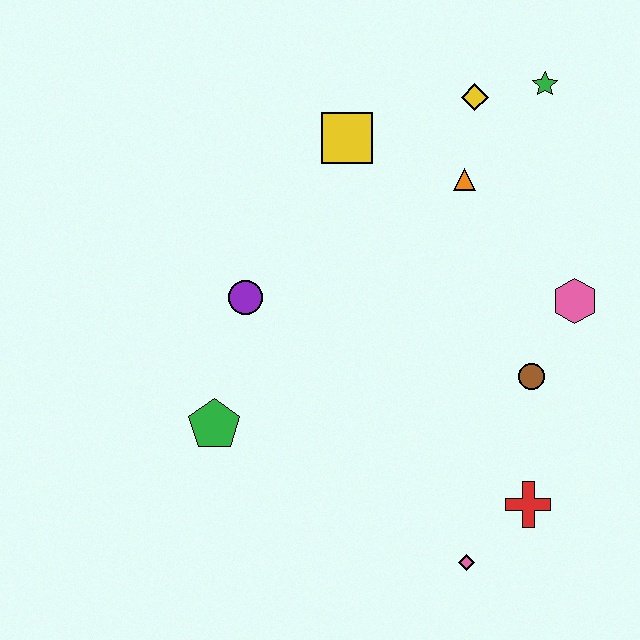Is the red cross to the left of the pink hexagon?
Yes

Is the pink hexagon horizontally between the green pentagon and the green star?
No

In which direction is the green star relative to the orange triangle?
The green star is above the orange triangle.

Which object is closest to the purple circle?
The green pentagon is closest to the purple circle.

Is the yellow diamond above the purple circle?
Yes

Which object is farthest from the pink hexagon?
The green pentagon is farthest from the pink hexagon.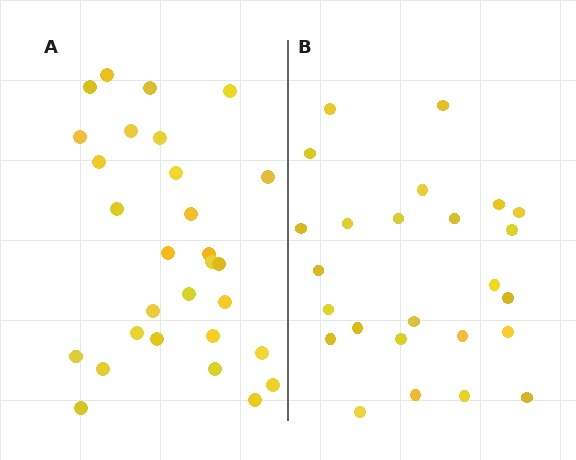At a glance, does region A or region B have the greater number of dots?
Region A (the left region) has more dots.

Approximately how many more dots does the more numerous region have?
Region A has about 4 more dots than region B.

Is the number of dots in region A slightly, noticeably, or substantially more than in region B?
Region A has only slightly more — the two regions are fairly close. The ratio is roughly 1.2 to 1.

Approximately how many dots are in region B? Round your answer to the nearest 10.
About 20 dots. (The exact count is 25, which rounds to 20.)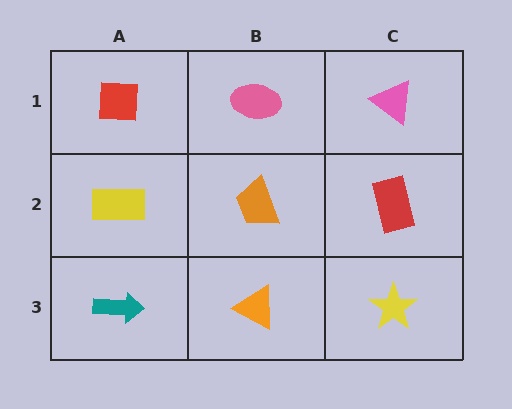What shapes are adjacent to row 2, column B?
A pink ellipse (row 1, column B), an orange triangle (row 3, column B), a yellow rectangle (row 2, column A), a red rectangle (row 2, column C).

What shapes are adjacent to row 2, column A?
A red square (row 1, column A), a teal arrow (row 3, column A), an orange trapezoid (row 2, column B).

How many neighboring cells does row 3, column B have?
3.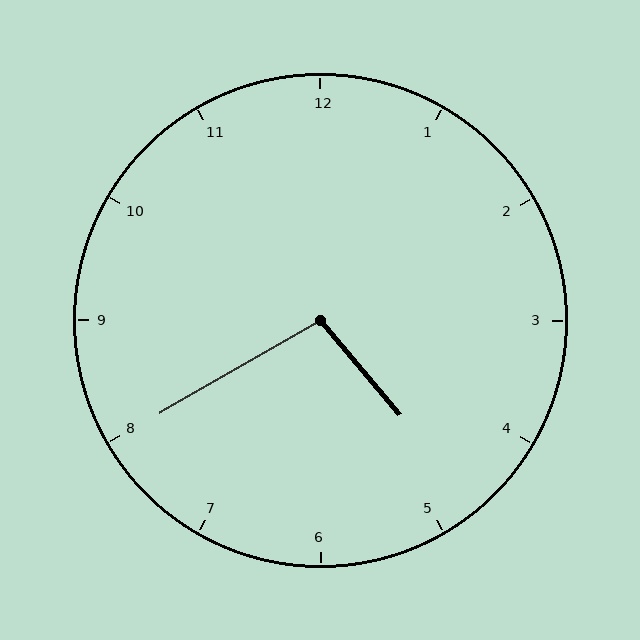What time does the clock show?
4:40.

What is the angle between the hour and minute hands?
Approximately 100 degrees.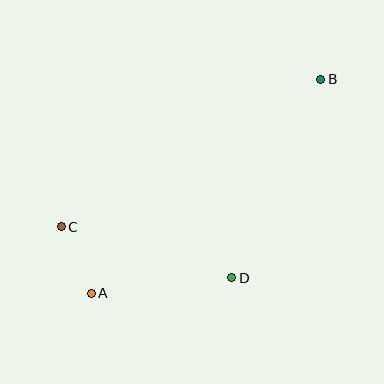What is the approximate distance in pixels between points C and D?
The distance between C and D is approximately 178 pixels.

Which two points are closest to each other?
Points A and C are closest to each other.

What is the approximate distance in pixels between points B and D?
The distance between B and D is approximately 218 pixels.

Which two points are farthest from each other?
Points A and B are farthest from each other.